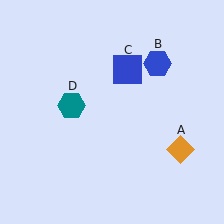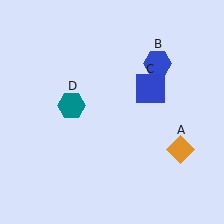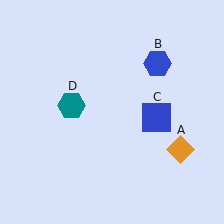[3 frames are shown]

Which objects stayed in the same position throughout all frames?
Orange diamond (object A) and blue hexagon (object B) and teal hexagon (object D) remained stationary.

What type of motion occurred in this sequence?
The blue square (object C) rotated clockwise around the center of the scene.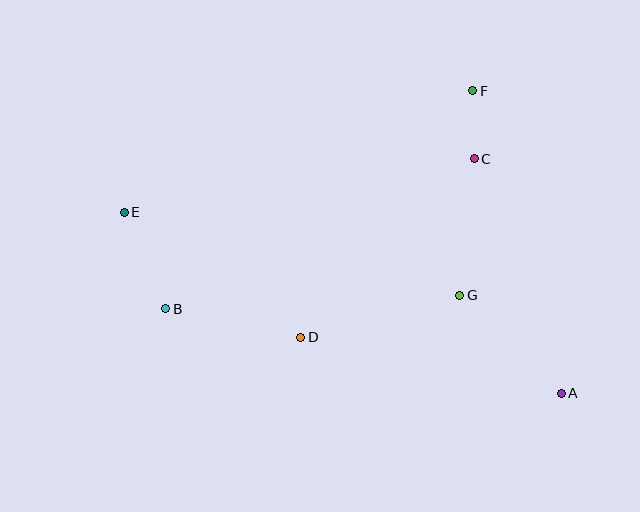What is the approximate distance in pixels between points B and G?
The distance between B and G is approximately 294 pixels.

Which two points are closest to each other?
Points C and F are closest to each other.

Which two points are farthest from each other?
Points A and E are farthest from each other.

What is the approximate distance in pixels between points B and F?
The distance between B and F is approximately 377 pixels.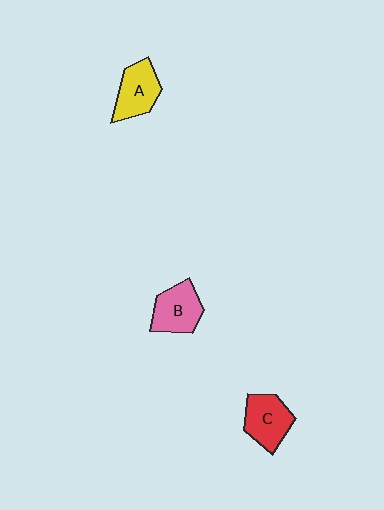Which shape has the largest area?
Shape C (red).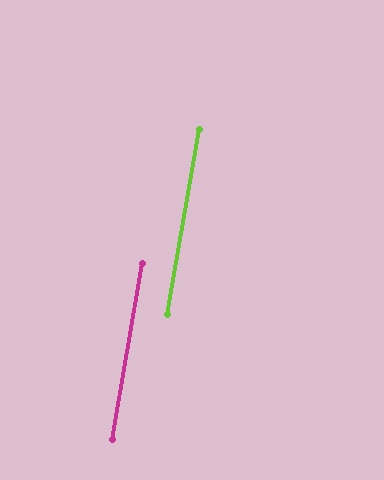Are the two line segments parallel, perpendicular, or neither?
Parallel — their directions differ by only 0.3°.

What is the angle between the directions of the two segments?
Approximately 0 degrees.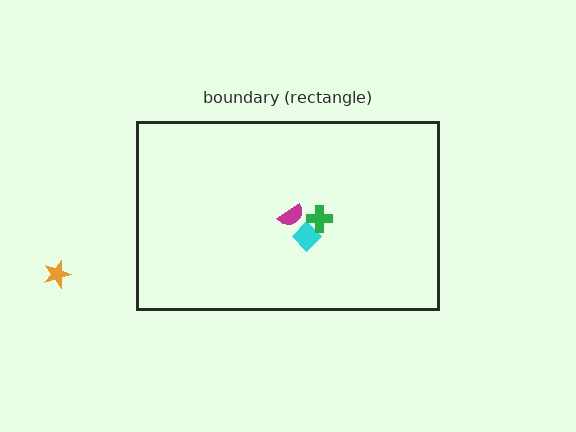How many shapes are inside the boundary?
3 inside, 1 outside.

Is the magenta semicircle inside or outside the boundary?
Inside.